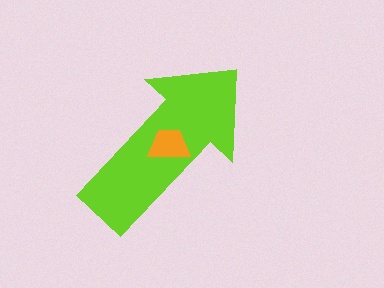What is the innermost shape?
The orange trapezoid.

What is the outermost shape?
The lime arrow.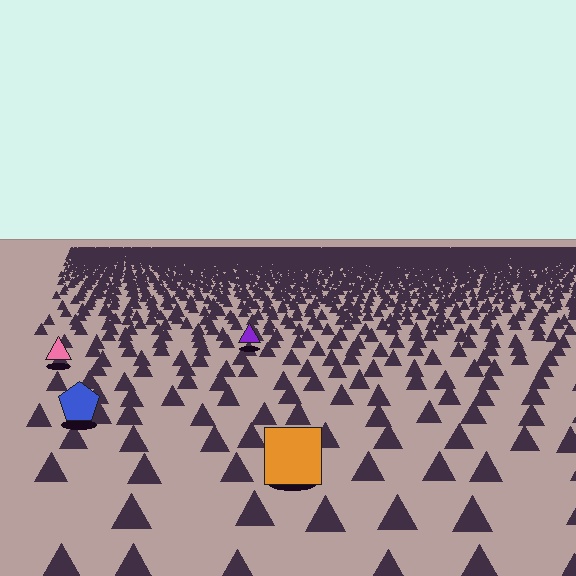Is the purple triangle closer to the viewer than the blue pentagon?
No. The blue pentagon is closer — you can tell from the texture gradient: the ground texture is coarser near it.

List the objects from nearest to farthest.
From nearest to farthest: the orange square, the blue pentagon, the pink triangle, the purple triangle.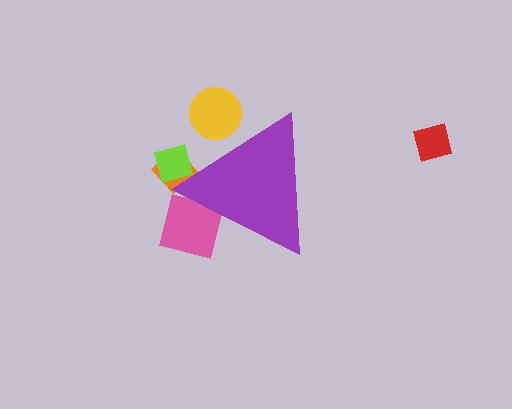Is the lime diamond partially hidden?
Yes, the lime diamond is partially hidden behind the purple triangle.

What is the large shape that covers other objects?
A purple triangle.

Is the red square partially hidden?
No, the red square is fully visible.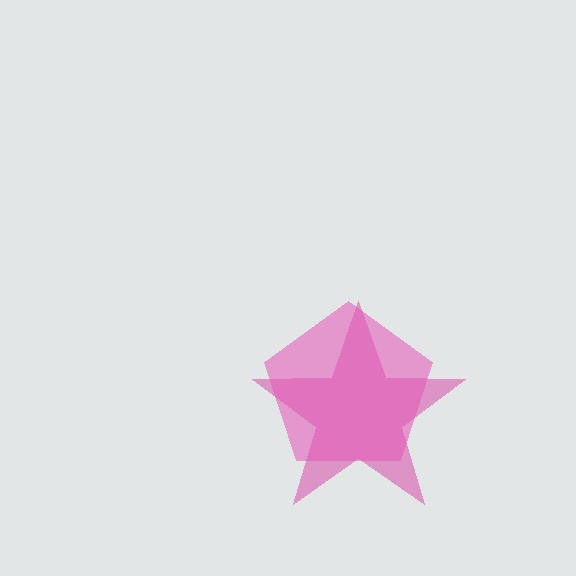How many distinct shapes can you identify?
There are 2 distinct shapes: a magenta star, a pink pentagon.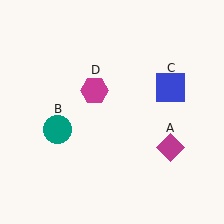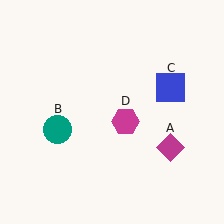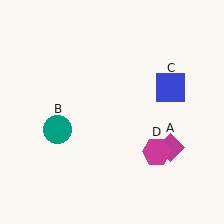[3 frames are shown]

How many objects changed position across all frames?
1 object changed position: magenta hexagon (object D).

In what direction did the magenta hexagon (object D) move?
The magenta hexagon (object D) moved down and to the right.